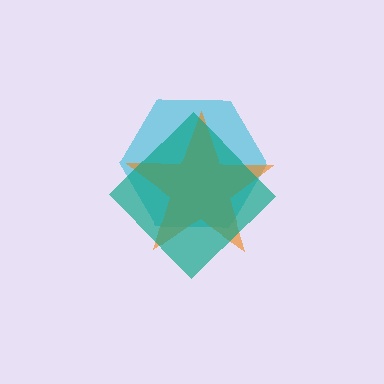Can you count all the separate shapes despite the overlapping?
Yes, there are 3 separate shapes.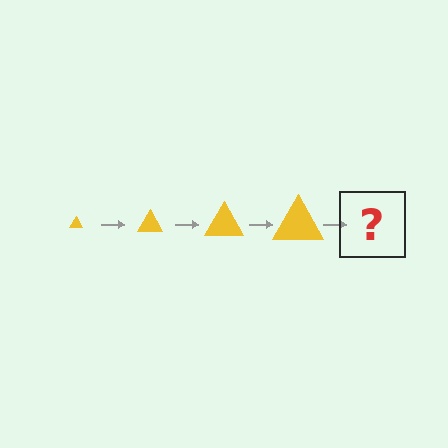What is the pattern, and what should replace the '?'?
The pattern is that the triangle gets progressively larger each step. The '?' should be a yellow triangle, larger than the previous one.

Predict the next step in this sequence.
The next step is a yellow triangle, larger than the previous one.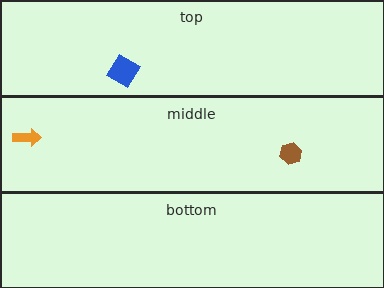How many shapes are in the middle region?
2.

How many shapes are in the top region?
1.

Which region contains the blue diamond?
The top region.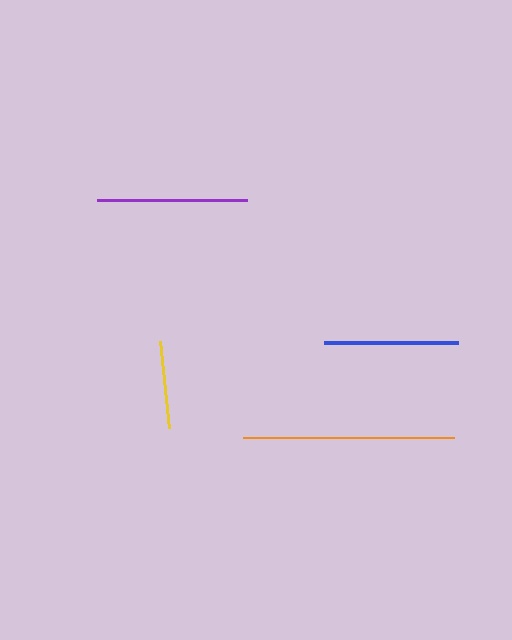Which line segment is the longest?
The orange line is the longest at approximately 211 pixels.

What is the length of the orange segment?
The orange segment is approximately 211 pixels long.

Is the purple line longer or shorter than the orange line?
The orange line is longer than the purple line.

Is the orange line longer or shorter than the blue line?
The orange line is longer than the blue line.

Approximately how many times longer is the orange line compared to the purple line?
The orange line is approximately 1.4 times the length of the purple line.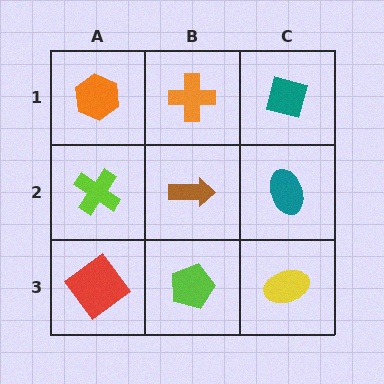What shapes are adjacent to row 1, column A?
A lime cross (row 2, column A), an orange cross (row 1, column B).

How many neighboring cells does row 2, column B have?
4.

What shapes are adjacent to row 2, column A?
An orange hexagon (row 1, column A), a red diamond (row 3, column A), a brown arrow (row 2, column B).